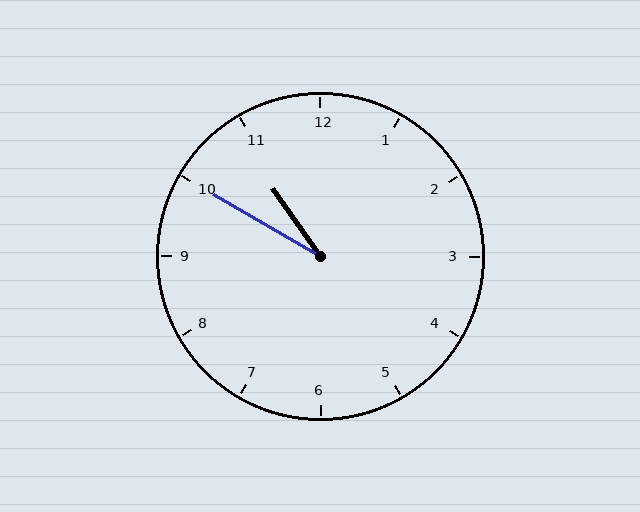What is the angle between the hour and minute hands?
Approximately 25 degrees.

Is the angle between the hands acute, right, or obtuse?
It is acute.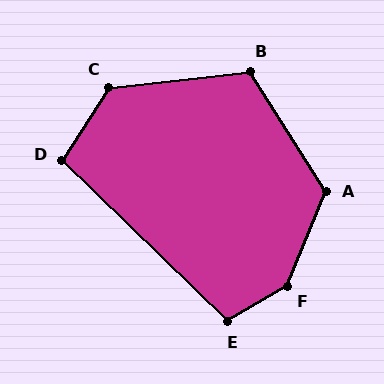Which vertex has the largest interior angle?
F, at approximately 143 degrees.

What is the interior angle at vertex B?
Approximately 116 degrees (obtuse).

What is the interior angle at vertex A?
Approximately 126 degrees (obtuse).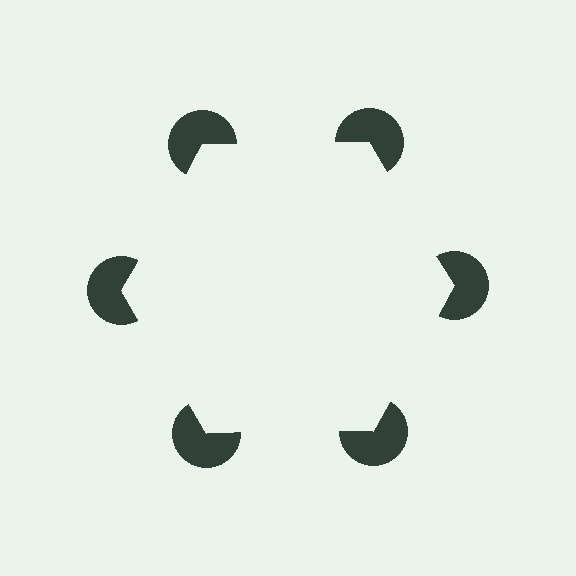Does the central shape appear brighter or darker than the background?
It typically appears slightly brighter than the background, even though no actual brightness change is drawn.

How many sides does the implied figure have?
6 sides.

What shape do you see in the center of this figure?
An illusory hexagon — its edges are inferred from the aligned wedge cuts in the pac-man discs, not physically drawn.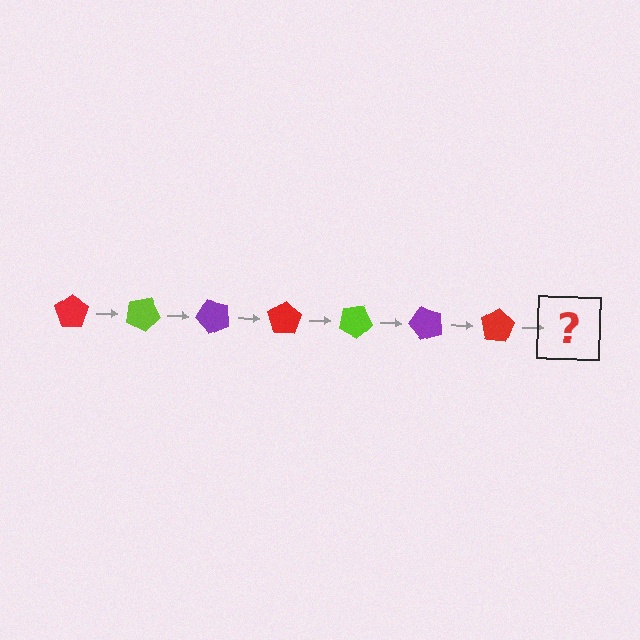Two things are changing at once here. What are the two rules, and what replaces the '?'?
The two rules are that it rotates 25 degrees each step and the color cycles through red, lime, and purple. The '?' should be a lime pentagon, rotated 175 degrees from the start.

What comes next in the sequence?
The next element should be a lime pentagon, rotated 175 degrees from the start.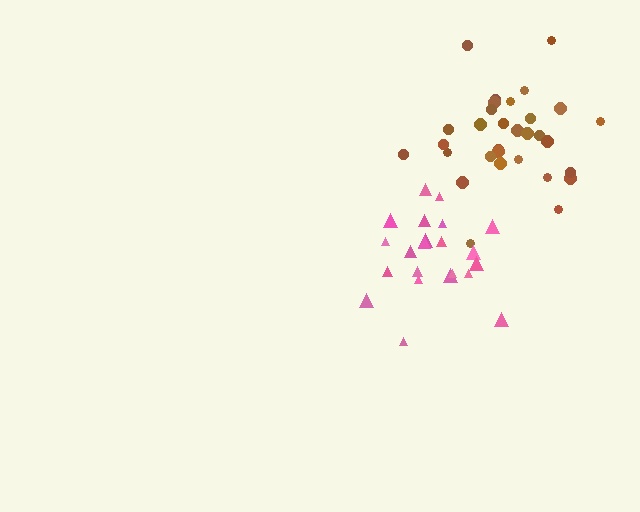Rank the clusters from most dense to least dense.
brown, pink.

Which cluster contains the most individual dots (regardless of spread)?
Brown (31).